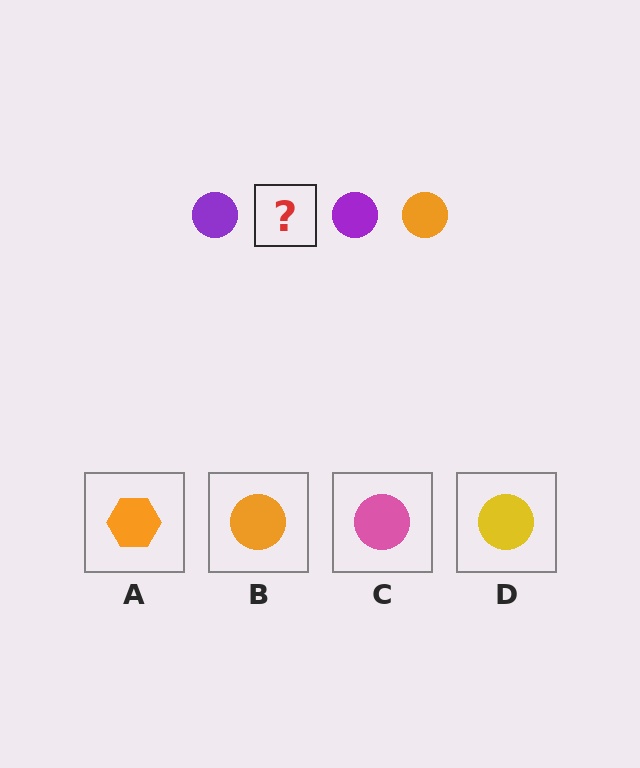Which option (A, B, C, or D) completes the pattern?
B.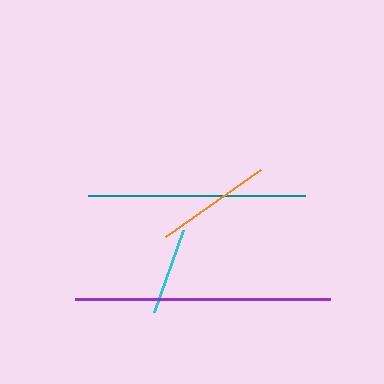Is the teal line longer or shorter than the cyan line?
The teal line is longer than the cyan line.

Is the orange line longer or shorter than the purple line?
The purple line is longer than the orange line.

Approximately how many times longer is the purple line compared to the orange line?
The purple line is approximately 2.2 times the length of the orange line.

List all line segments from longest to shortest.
From longest to shortest: purple, teal, orange, cyan.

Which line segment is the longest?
The purple line is the longest at approximately 255 pixels.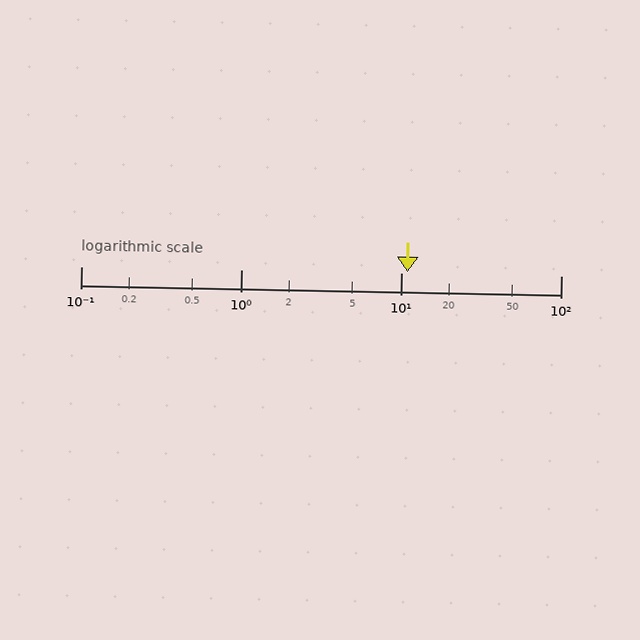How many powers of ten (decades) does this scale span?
The scale spans 3 decades, from 0.1 to 100.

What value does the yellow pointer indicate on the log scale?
The pointer indicates approximately 11.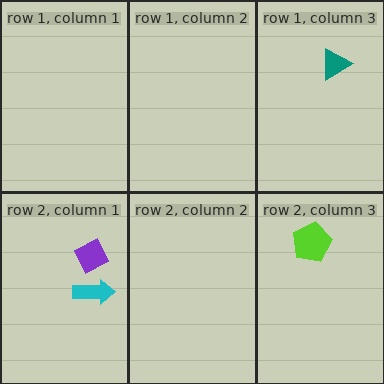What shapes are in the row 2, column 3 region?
The lime pentagon.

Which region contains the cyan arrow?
The row 2, column 1 region.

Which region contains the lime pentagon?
The row 2, column 3 region.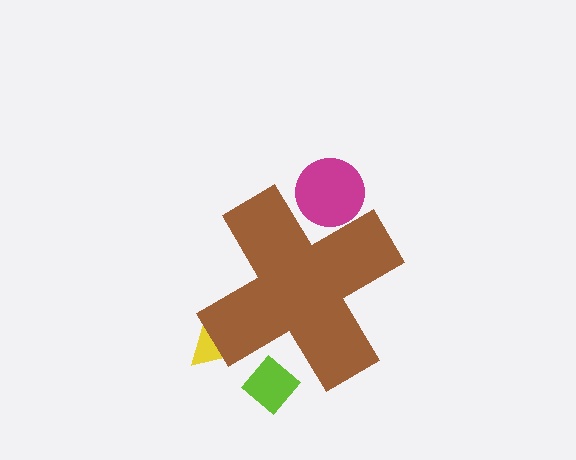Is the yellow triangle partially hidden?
Yes, the yellow triangle is partially hidden behind the brown cross.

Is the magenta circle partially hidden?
Yes, the magenta circle is partially hidden behind the brown cross.